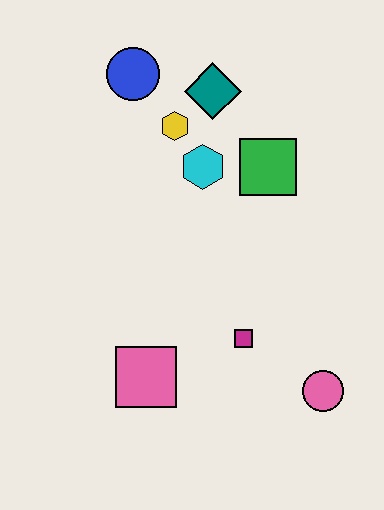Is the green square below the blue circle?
Yes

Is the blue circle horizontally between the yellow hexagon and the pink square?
No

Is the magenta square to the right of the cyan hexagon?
Yes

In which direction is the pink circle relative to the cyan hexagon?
The pink circle is below the cyan hexagon.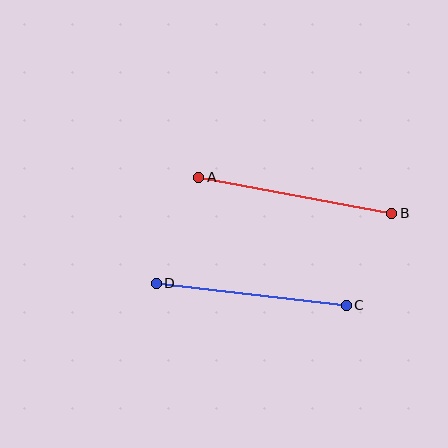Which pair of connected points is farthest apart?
Points A and B are farthest apart.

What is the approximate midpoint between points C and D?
The midpoint is at approximately (251, 294) pixels.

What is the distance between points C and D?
The distance is approximately 191 pixels.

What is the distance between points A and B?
The distance is approximately 196 pixels.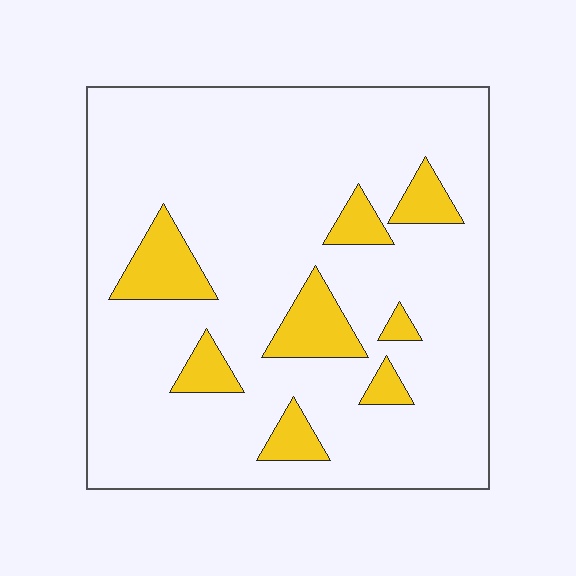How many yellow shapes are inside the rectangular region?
8.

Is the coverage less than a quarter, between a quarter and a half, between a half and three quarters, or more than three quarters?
Less than a quarter.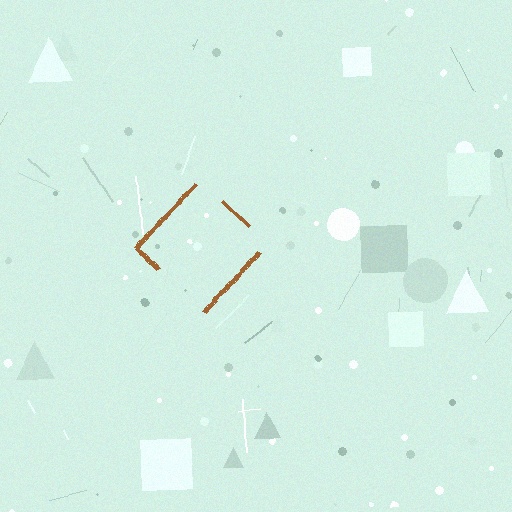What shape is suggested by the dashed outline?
The dashed outline suggests a diamond.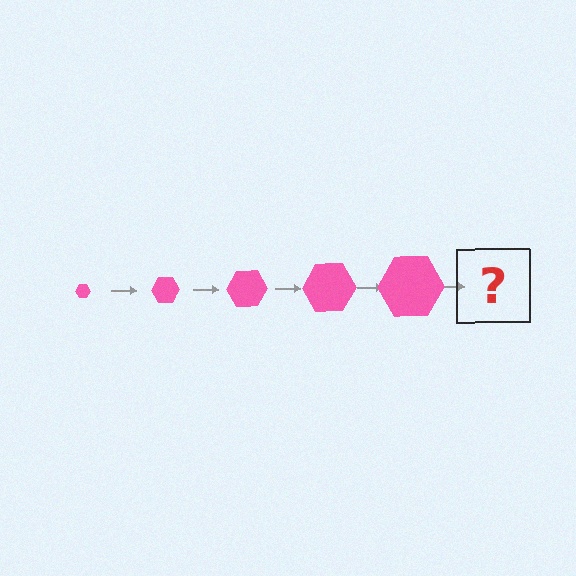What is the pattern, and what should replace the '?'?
The pattern is that the hexagon gets progressively larger each step. The '?' should be a pink hexagon, larger than the previous one.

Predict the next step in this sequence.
The next step is a pink hexagon, larger than the previous one.